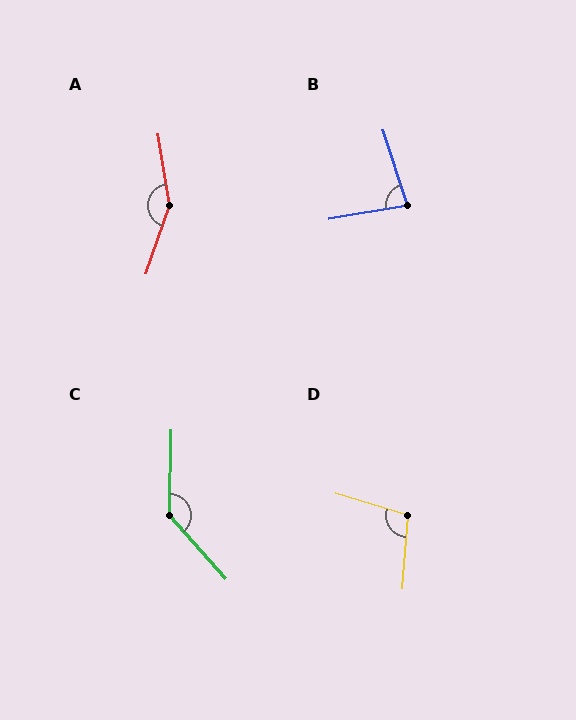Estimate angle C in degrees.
Approximately 137 degrees.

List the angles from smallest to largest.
B (82°), D (102°), C (137°), A (152°).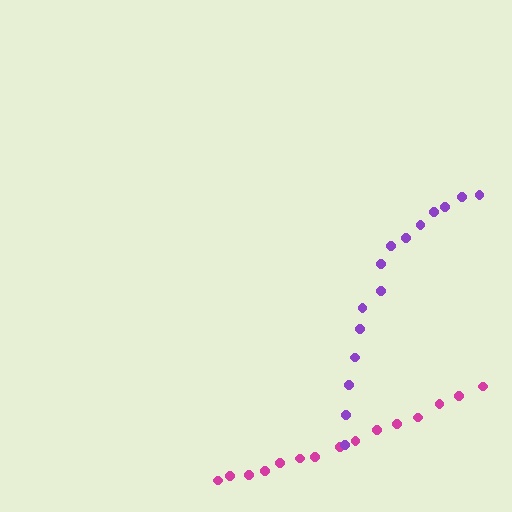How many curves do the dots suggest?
There are 2 distinct paths.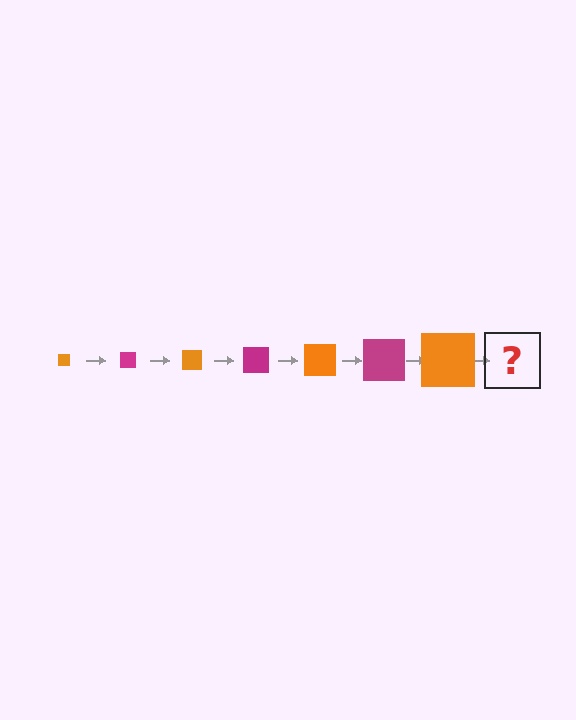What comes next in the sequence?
The next element should be a magenta square, larger than the previous one.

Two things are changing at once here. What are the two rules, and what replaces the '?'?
The two rules are that the square grows larger each step and the color cycles through orange and magenta. The '?' should be a magenta square, larger than the previous one.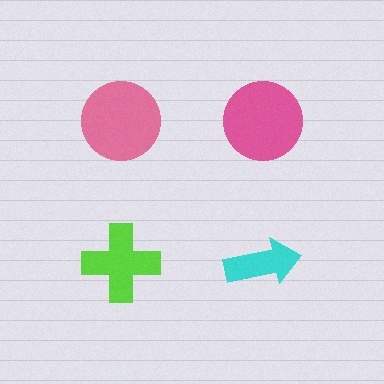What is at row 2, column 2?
A cyan arrow.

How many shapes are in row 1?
2 shapes.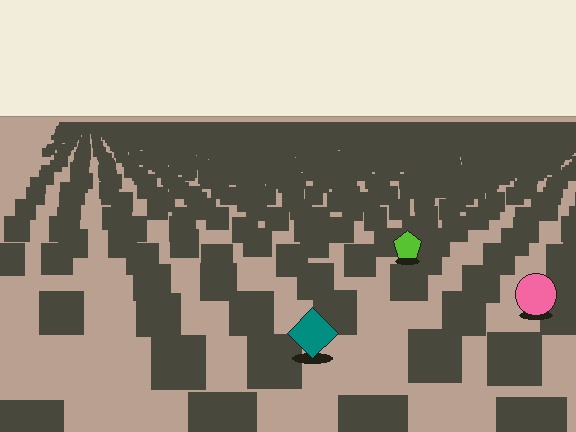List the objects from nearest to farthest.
From nearest to farthest: the teal diamond, the pink circle, the lime pentagon.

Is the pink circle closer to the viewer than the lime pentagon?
Yes. The pink circle is closer — you can tell from the texture gradient: the ground texture is coarser near it.